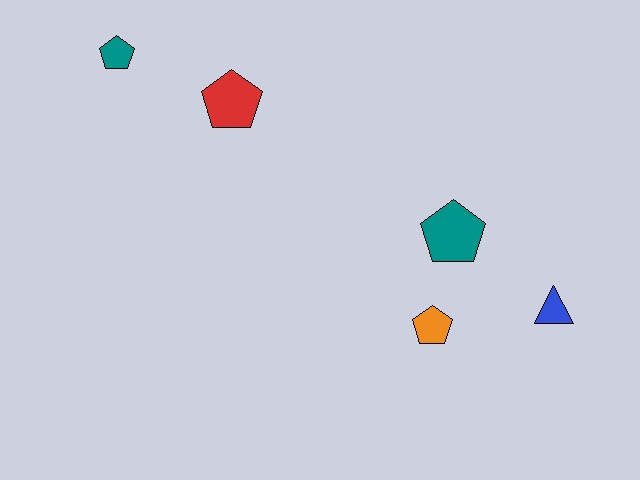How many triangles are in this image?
There is 1 triangle.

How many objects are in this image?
There are 5 objects.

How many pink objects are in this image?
There are no pink objects.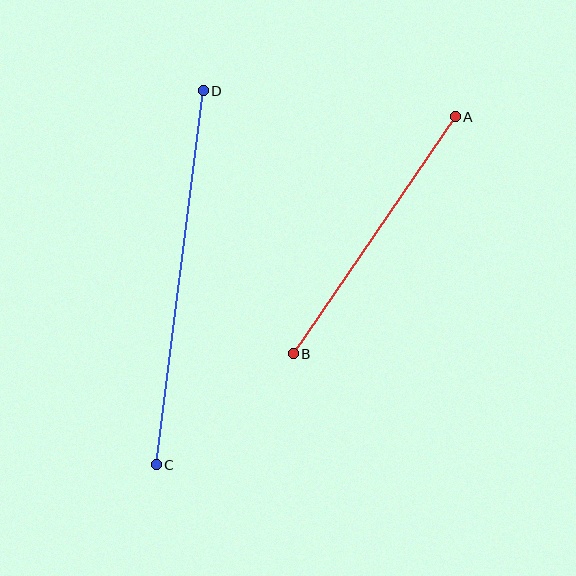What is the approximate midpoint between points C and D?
The midpoint is at approximately (180, 278) pixels.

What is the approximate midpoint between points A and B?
The midpoint is at approximately (374, 235) pixels.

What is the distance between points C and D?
The distance is approximately 377 pixels.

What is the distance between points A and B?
The distance is approximately 287 pixels.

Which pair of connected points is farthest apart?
Points C and D are farthest apart.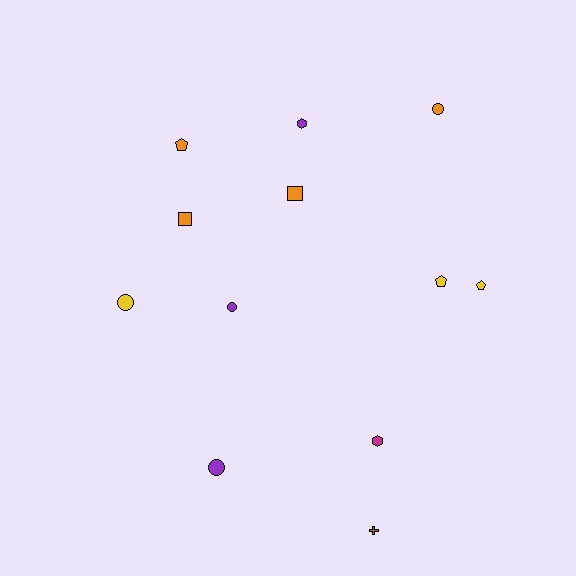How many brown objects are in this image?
There is 1 brown object.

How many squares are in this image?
There are 2 squares.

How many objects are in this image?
There are 12 objects.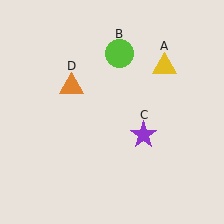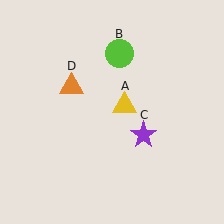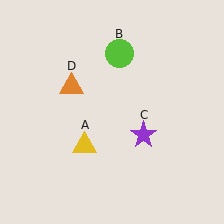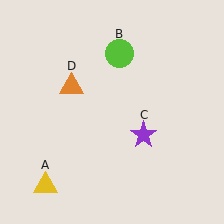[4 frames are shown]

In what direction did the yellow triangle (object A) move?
The yellow triangle (object A) moved down and to the left.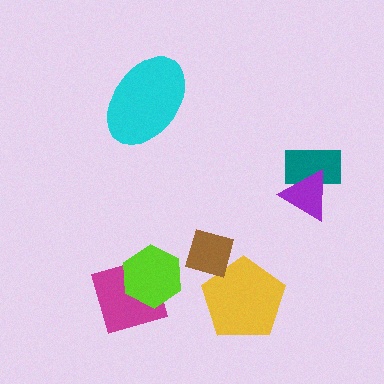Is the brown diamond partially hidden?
No, no other shape covers it.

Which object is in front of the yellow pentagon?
The brown diamond is in front of the yellow pentagon.